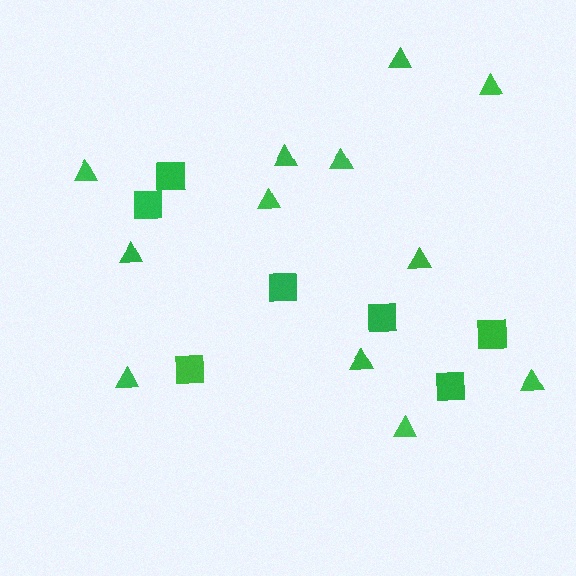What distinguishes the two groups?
There are 2 groups: one group of squares (7) and one group of triangles (12).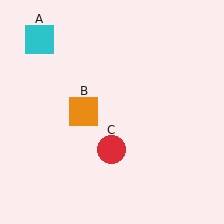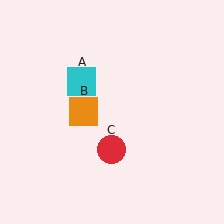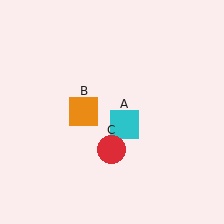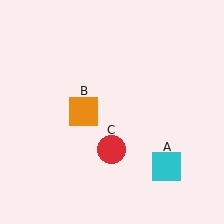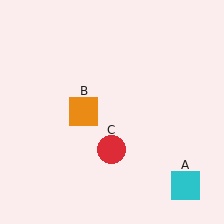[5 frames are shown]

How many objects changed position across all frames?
1 object changed position: cyan square (object A).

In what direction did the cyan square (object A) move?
The cyan square (object A) moved down and to the right.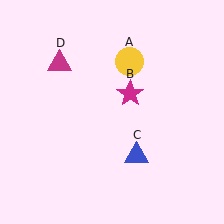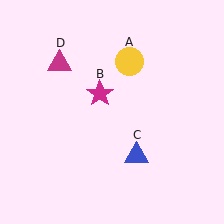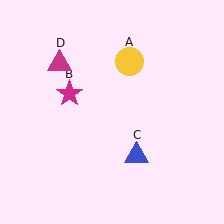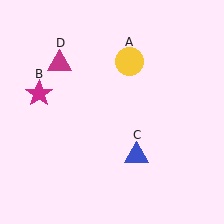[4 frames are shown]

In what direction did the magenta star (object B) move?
The magenta star (object B) moved left.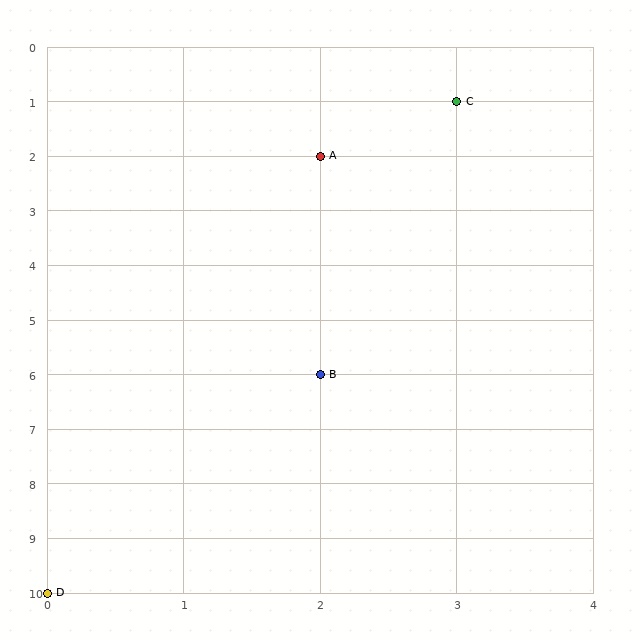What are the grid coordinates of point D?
Point D is at grid coordinates (0, 10).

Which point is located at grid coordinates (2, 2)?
Point A is at (2, 2).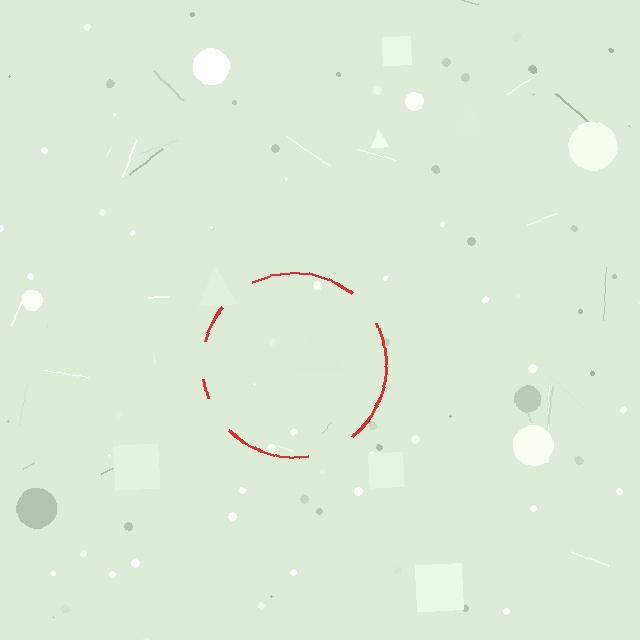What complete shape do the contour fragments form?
The contour fragments form a circle.